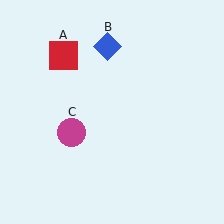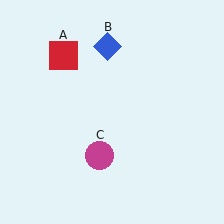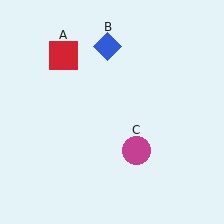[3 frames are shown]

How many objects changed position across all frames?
1 object changed position: magenta circle (object C).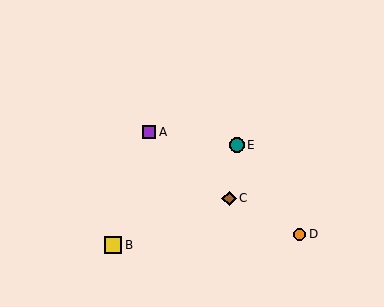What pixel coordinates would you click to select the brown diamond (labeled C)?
Click at (229, 198) to select the brown diamond C.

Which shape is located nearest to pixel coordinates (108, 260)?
The yellow square (labeled B) at (113, 245) is nearest to that location.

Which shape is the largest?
The yellow square (labeled B) is the largest.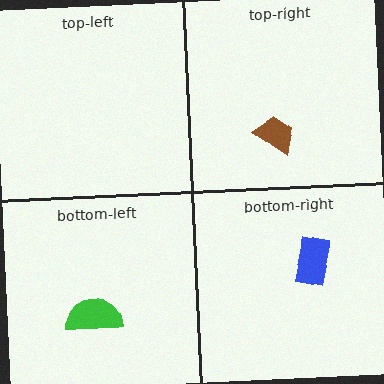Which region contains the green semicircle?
The bottom-left region.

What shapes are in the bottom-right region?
The blue rectangle.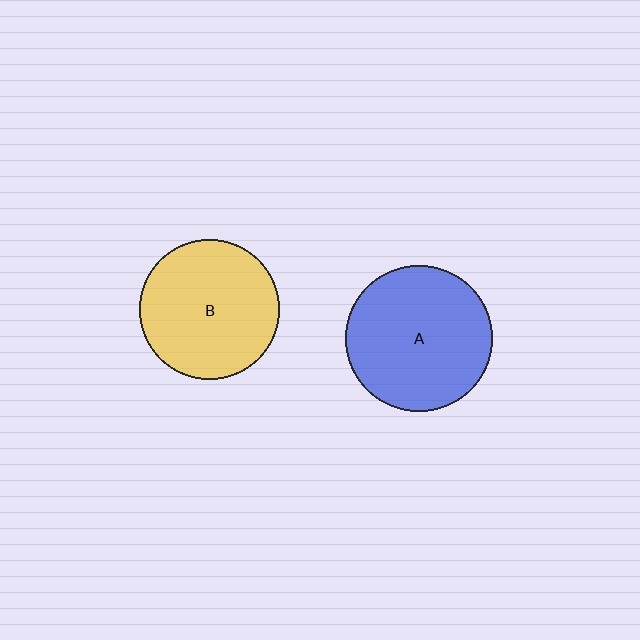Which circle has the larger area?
Circle A (blue).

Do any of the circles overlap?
No, none of the circles overlap.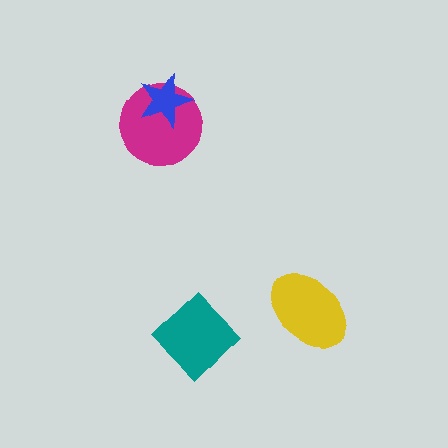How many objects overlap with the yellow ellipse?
0 objects overlap with the yellow ellipse.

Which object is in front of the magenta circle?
The blue star is in front of the magenta circle.